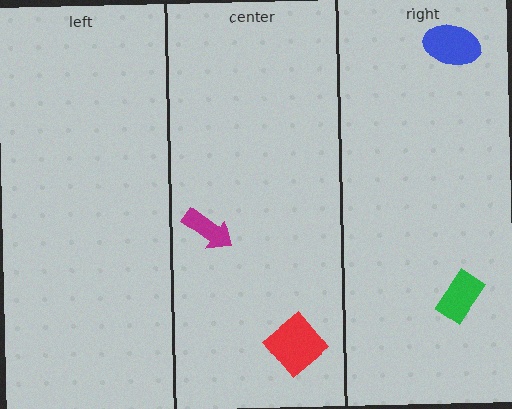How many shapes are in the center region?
2.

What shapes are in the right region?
The blue ellipse, the green rectangle.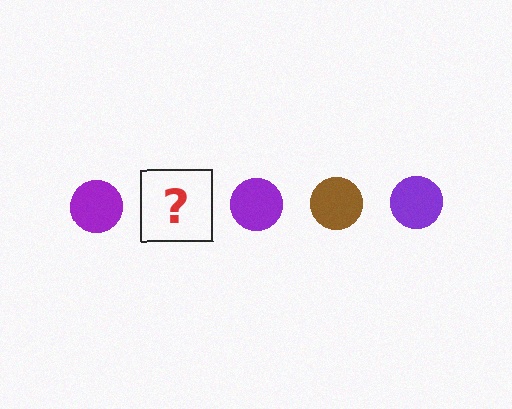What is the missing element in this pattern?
The missing element is a brown circle.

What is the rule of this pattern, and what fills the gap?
The rule is that the pattern cycles through purple, brown circles. The gap should be filled with a brown circle.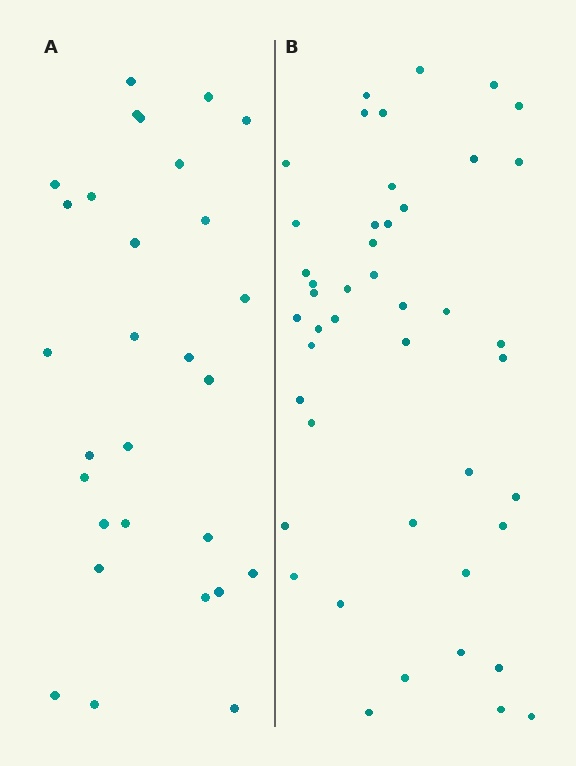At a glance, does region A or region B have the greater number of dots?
Region B (the right region) has more dots.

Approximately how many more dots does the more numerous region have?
Region B has approximately 15 more dots than region A.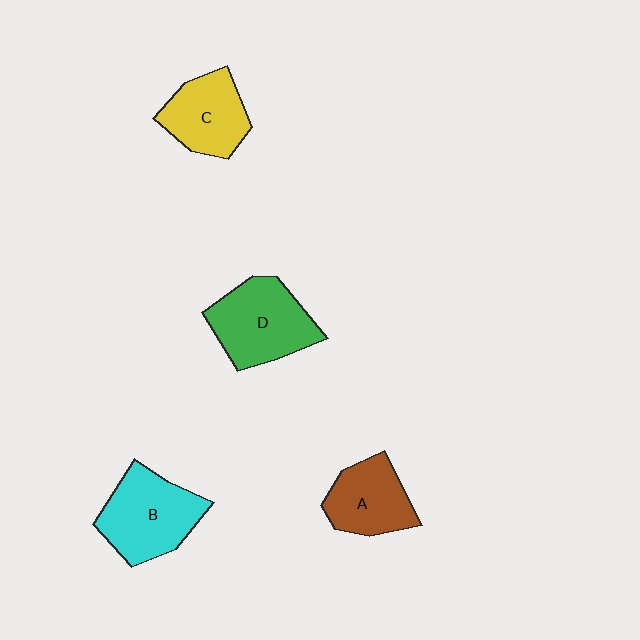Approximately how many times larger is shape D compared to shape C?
Approximately 1.3 times.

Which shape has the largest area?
Shape B (cyan).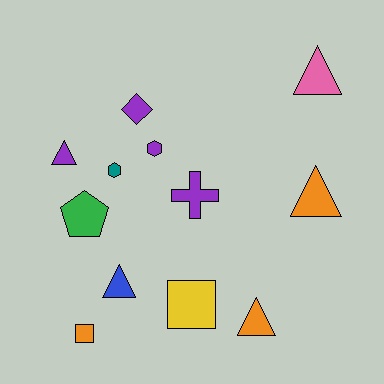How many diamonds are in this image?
There is 1 diamond.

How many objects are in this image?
There are 12 objects.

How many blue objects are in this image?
There is 1 blue object.